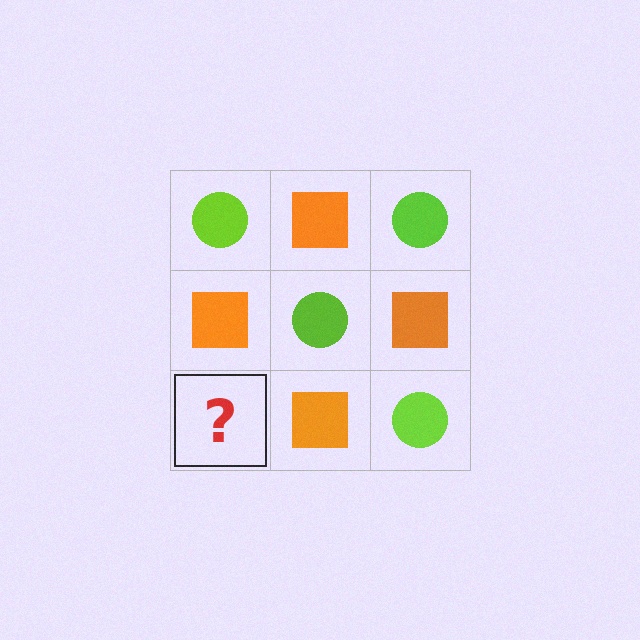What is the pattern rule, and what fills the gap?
The rule is that it alternates lime circle and orange square in a checkerboard pattern. The gap should be filled with a lime circle.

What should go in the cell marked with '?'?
The missing cell should contain a lime circle.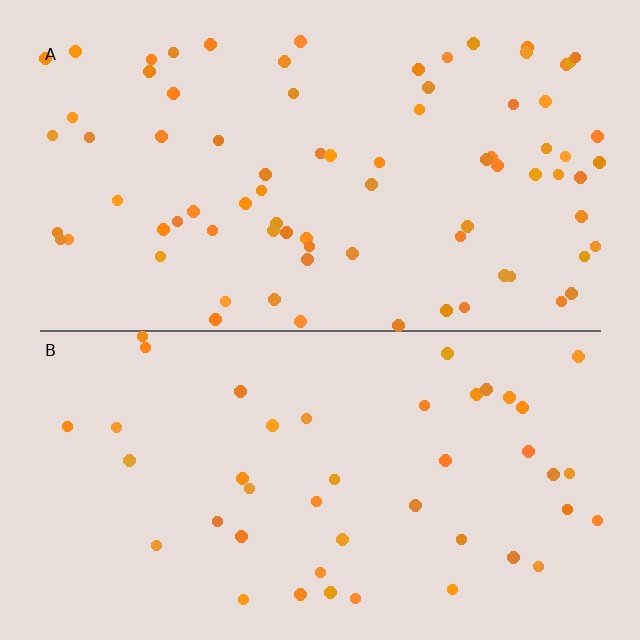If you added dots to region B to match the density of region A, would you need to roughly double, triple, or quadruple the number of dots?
Approximately double.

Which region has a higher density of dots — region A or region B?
A (the top).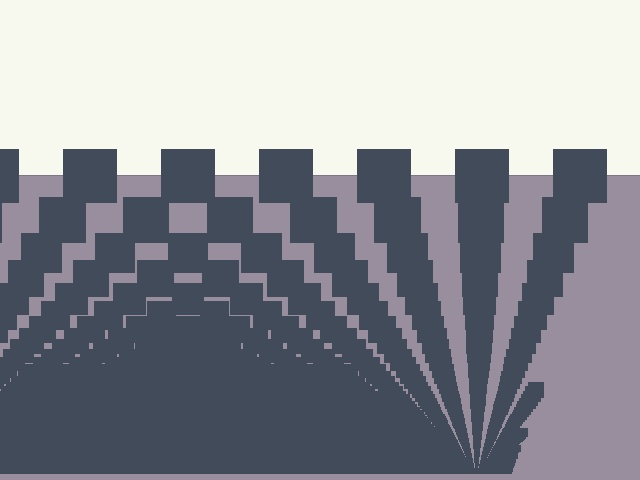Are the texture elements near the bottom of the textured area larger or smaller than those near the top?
Smaller. The gradient is inverted — elements near the bottom are smaller and denser.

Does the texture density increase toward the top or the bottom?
Density increases toward the bottom.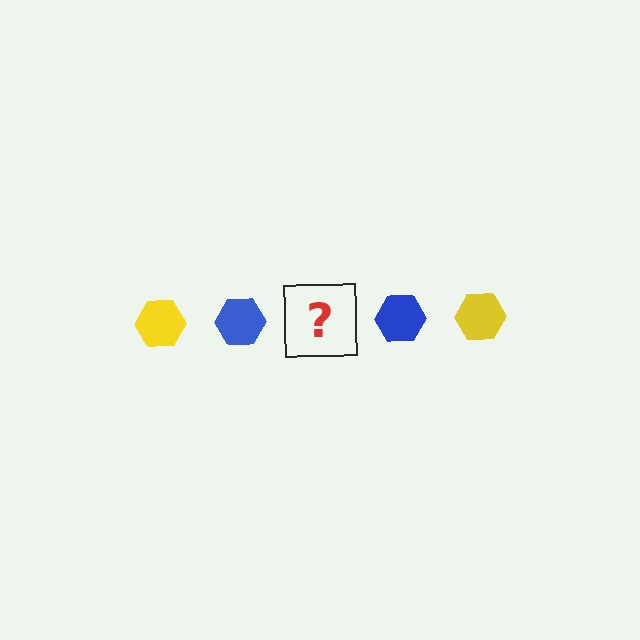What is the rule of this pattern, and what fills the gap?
The rule is that the pattern cycles through yellow, blue hexagons. The gap should be filled with a yellow hexagon.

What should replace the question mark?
The question mark should be replaced with a yellow hexagon.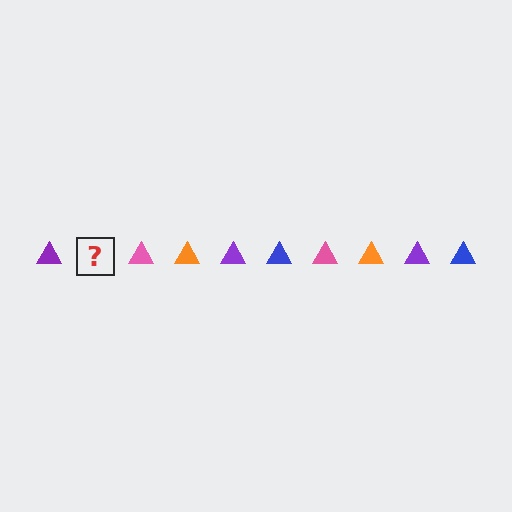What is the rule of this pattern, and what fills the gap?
The rule is that the pattern cycles through purple, blue, pink, orange triangles. The gap should be filled with a blue triangle.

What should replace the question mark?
The question mark should be replaced with a blue triangle.